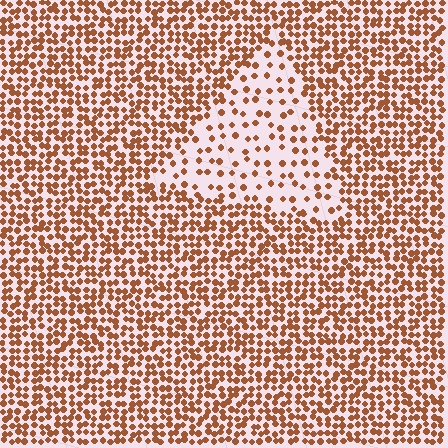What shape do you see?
I see a triangle.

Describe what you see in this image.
The image contains small brown elements arranged at two different densities. A triangle-shaped region is visible where the elements are less densely packed than the surrounding area.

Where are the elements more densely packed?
The elements are more densely packed outside the triangle boundary.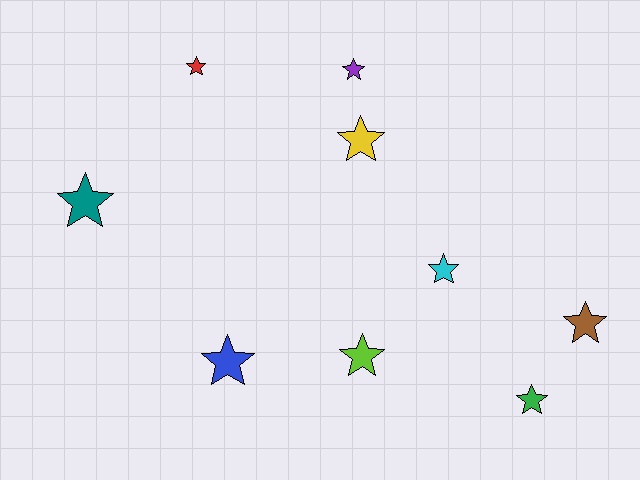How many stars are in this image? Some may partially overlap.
There are 9 stars.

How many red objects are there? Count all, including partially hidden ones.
There is 1 red object.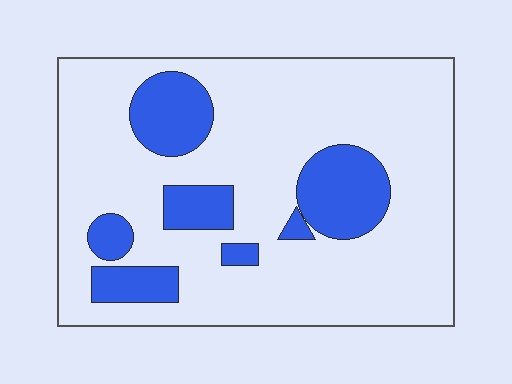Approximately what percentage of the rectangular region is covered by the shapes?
Approximately 20%.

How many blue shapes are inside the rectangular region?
7.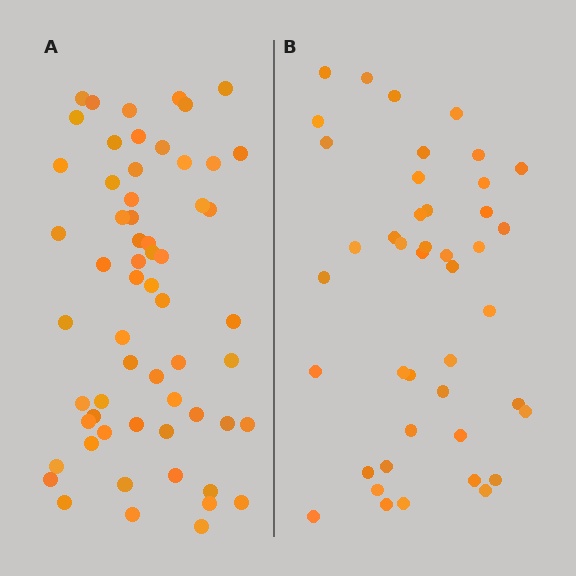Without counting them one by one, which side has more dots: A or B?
Region A (the left region) has more dots.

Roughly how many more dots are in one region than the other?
Region A has approximately 15 more dots than region B.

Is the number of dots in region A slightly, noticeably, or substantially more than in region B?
Region A has noticeably more, but not dramatically so. The ratio is roughly 1.4 to 1.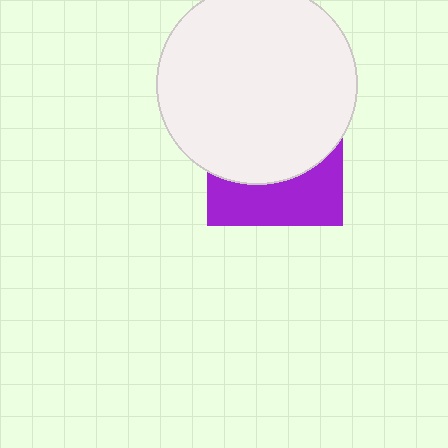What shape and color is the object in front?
The object in front is a white circle.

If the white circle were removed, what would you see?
You would see the complete purple square.